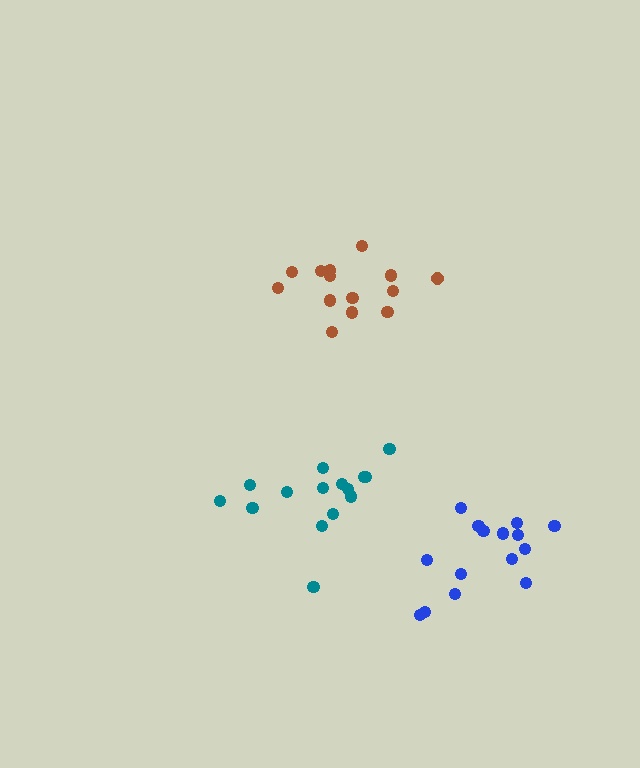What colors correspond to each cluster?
The clusters are colored: teal, brown, blue.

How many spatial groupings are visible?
There are 3 spatial groupings.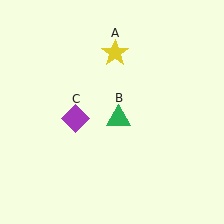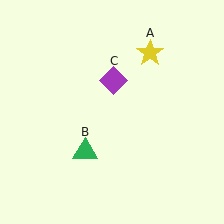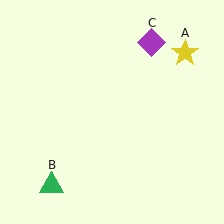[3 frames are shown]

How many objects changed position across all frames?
3 objects changed position: yellow star (object A), green triangle (object B), purple diamond (object C).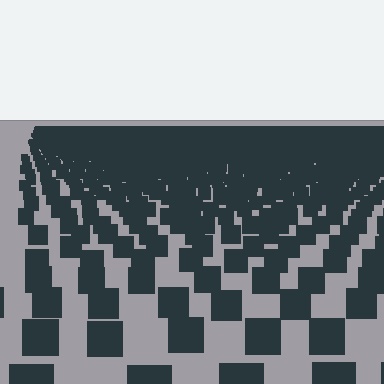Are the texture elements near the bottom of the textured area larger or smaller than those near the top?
Larger. Near the bottom, elements are closer to the viewer and appear at a bigger on-screen size.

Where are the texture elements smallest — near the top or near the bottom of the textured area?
Near the top.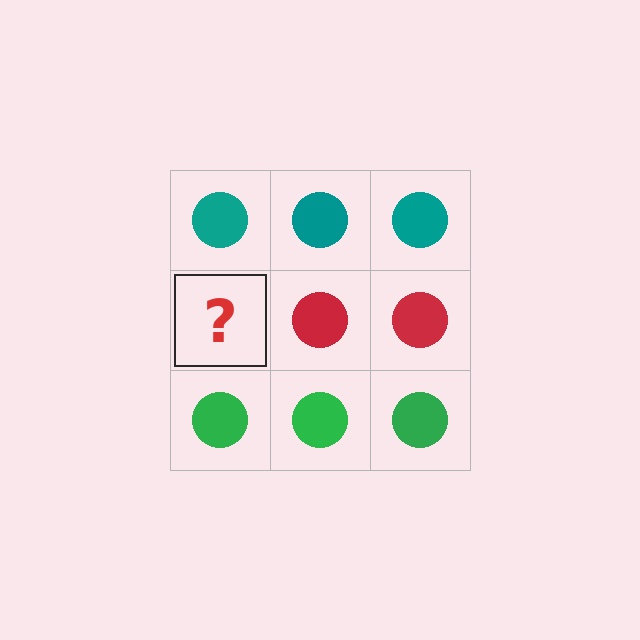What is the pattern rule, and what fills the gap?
The rule is that each row has a consistent color. The gap should be filled with a red circle.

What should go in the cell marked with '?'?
The missing cell should contain a red circle.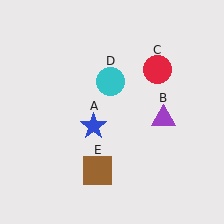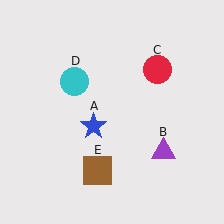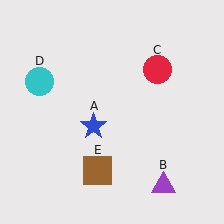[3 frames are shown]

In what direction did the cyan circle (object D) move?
The cyan circle (object D) moved left.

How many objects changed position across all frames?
2 objects changed position: purple triangle (object B), cyan circle (object D).